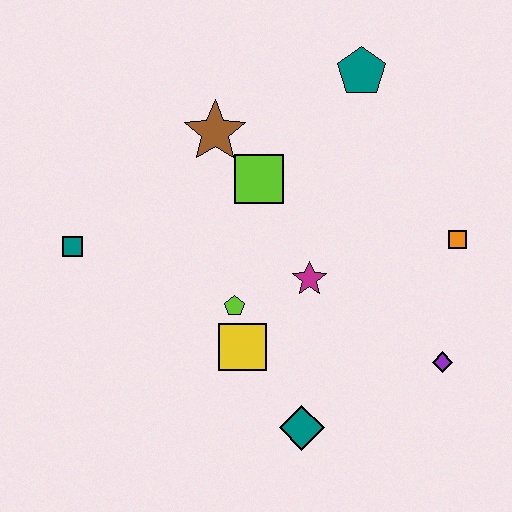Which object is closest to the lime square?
The brown star is closest to the lime square.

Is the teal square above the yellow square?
Yes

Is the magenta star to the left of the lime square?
No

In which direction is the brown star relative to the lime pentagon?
The brown star is above the lime pentagon.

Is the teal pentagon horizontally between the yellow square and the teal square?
No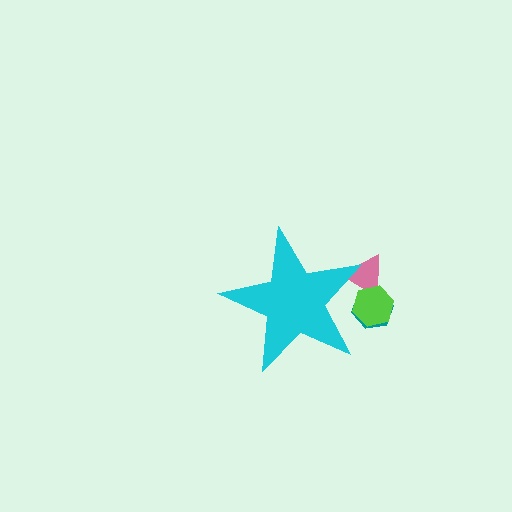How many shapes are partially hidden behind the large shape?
3 shapes are partially hidden.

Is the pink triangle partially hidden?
Yes, the pink triangle is partially hidden behind the cyan star.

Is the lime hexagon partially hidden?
Yes, the lime hexagon is partially hidden behind the cyan star.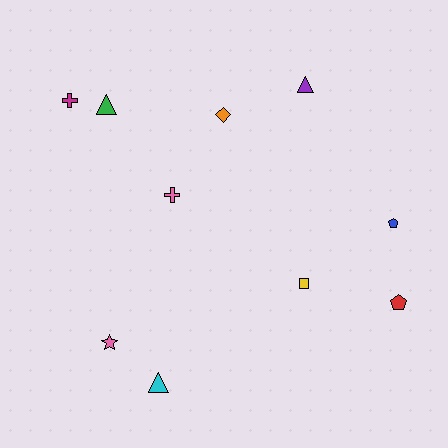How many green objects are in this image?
There is 1 green object.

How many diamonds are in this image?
There is 1 diamond.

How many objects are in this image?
There are 10 objects.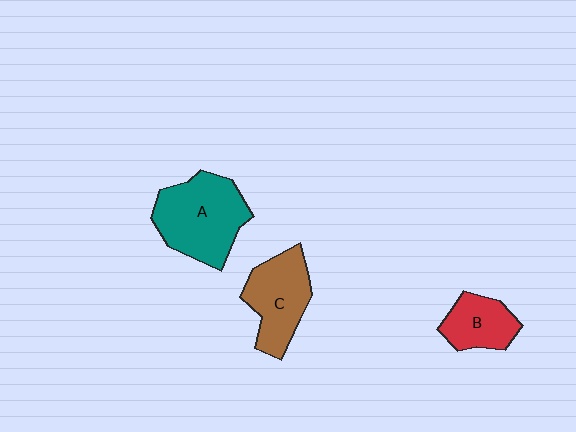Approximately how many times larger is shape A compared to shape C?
Approximately 1.3 times.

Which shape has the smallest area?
Shape B (red).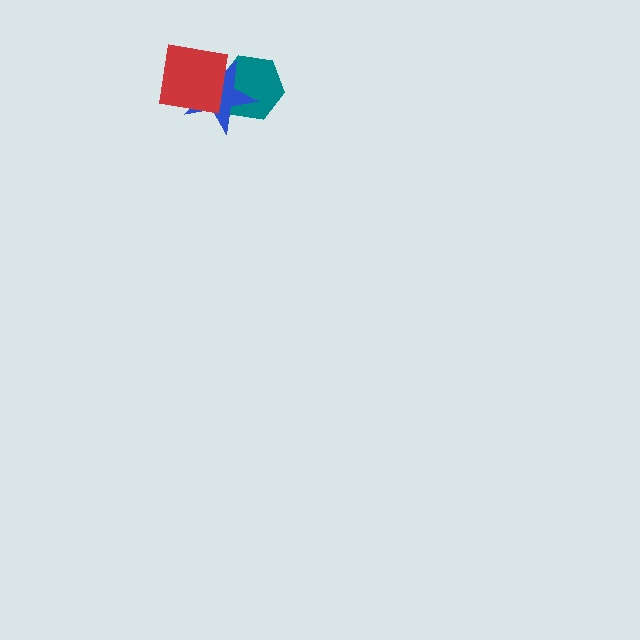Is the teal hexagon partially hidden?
Yes, it is partially covered by another shape.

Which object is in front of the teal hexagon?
The blue star is in front of the teal hexagon.